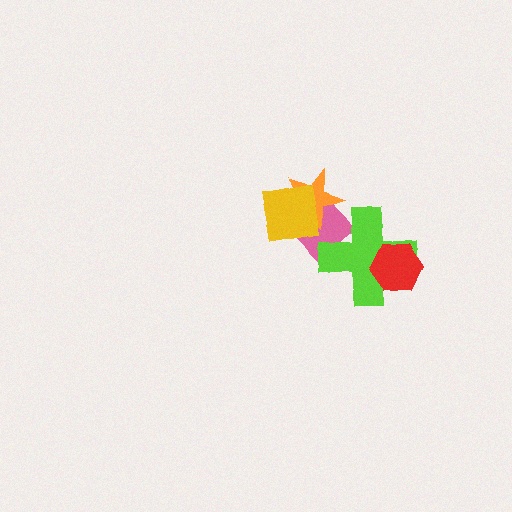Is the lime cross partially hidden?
Yes, it is partially covered by another shape.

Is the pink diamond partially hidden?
Yes, it is partially covered by another shape.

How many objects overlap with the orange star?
2 objects overlap with the orange star.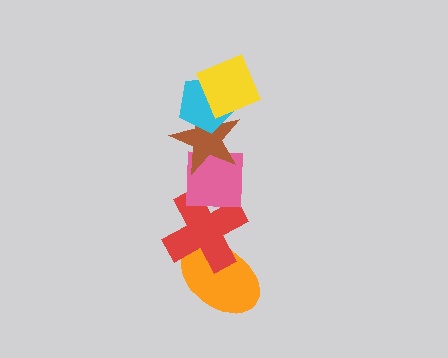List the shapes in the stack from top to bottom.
From top to bottom: the yellow square, the cyan pentagon, the brown star, the pink square, the red cross, the orange ellipse.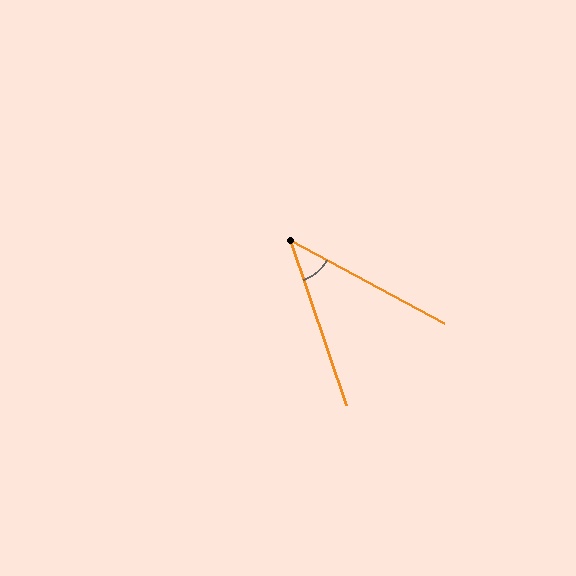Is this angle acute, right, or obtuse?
It is acute.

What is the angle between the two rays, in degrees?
Approximately 43 degrees.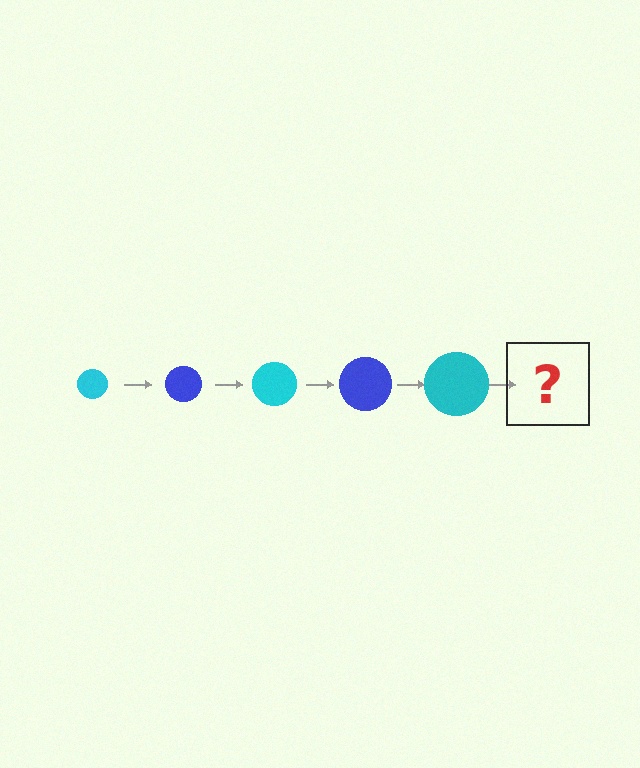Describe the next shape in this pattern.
It should be a blue circle, larger than the previous one.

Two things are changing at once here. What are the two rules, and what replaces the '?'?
The two rules are that the circle grows larger each step and the color cycles through cyan and blue. The '?' should be a blue circle, larger than the previous one.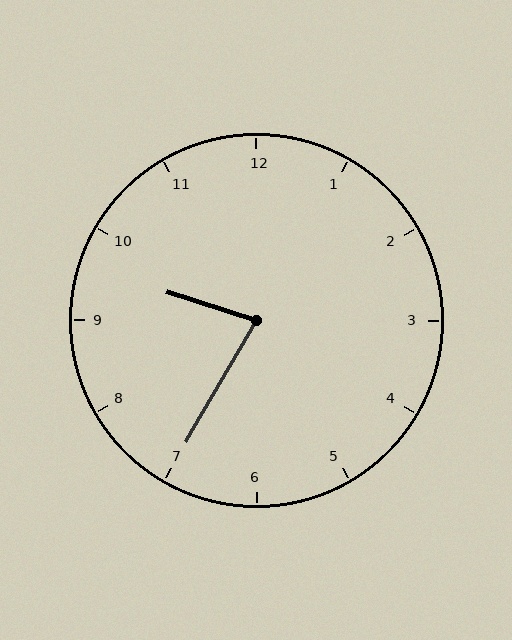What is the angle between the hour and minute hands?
Approximately 78 degrees.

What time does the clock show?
9:35.